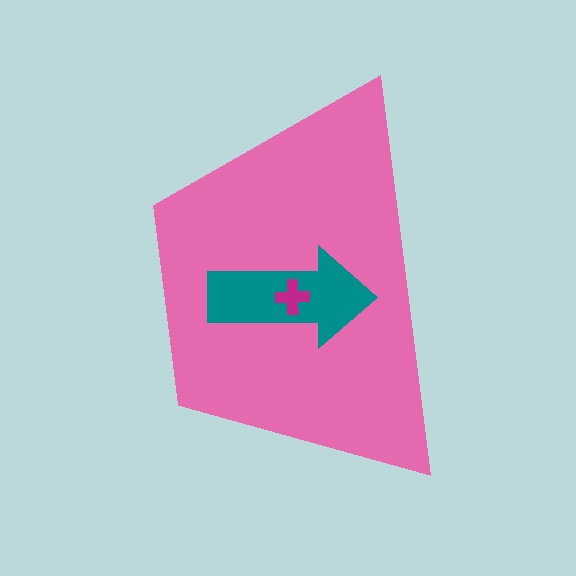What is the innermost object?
The magenta cross.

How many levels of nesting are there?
3.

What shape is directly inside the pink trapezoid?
The teal arrow.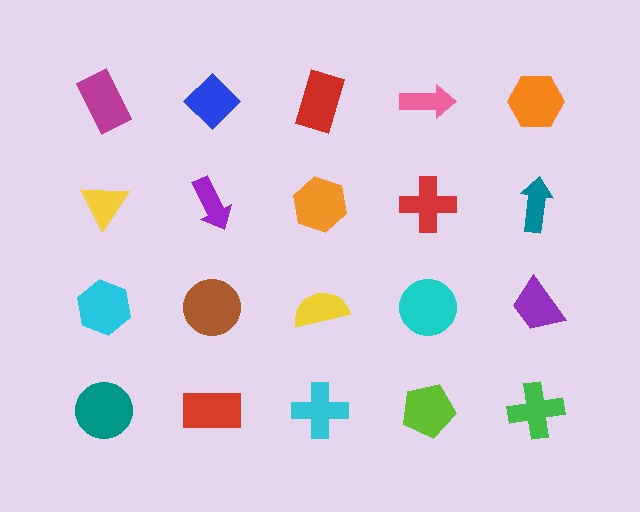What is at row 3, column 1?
A cyan hexagon.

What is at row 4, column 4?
A lime pentagon.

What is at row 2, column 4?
A red cross.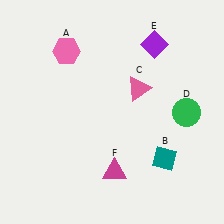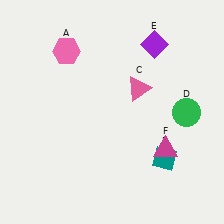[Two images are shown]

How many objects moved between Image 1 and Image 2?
1 object moved between the two images.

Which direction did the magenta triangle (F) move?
The magenta triangle (F) moved right.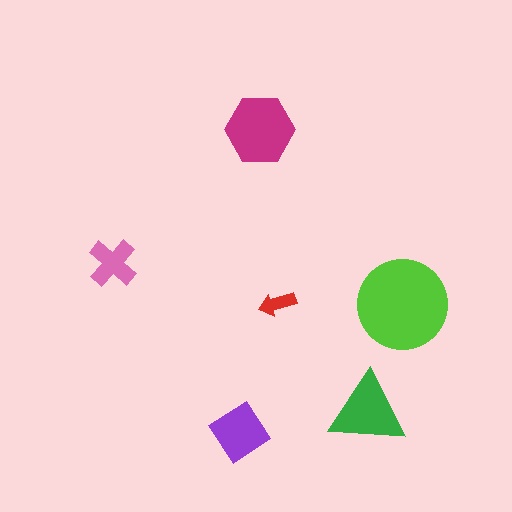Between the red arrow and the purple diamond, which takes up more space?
The purple diamond.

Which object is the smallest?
The red arrow.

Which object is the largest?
The lime circle.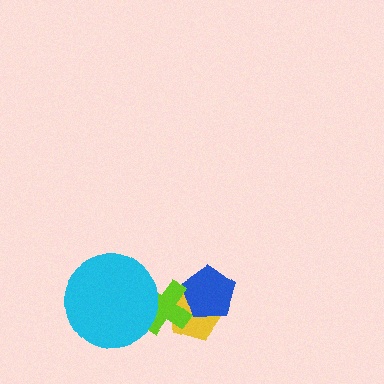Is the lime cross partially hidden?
Yes, it is partially covered by another shape.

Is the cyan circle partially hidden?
No, no other shape covers it.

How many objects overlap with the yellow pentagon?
2 objects overlap with the yellow pentagon.